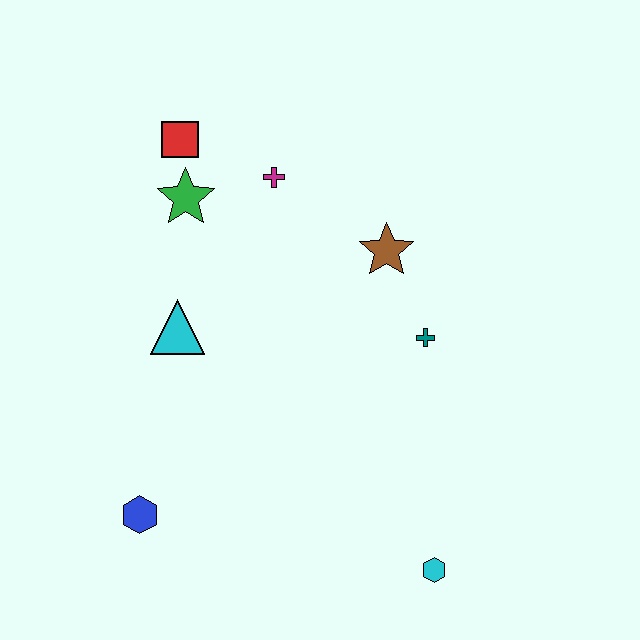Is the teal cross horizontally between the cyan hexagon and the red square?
Yes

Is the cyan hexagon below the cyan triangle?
Yes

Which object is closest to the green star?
The red square is closest to the green star.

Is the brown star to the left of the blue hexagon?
No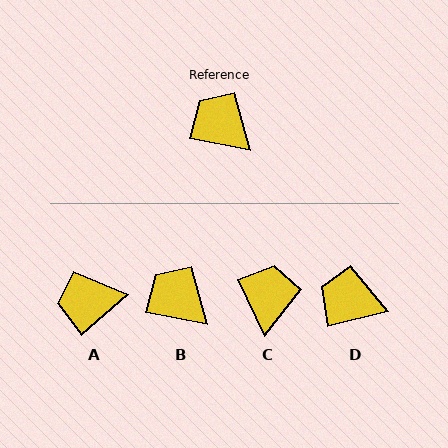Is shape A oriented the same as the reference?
No, it is off by about 51 degrees.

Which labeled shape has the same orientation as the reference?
B.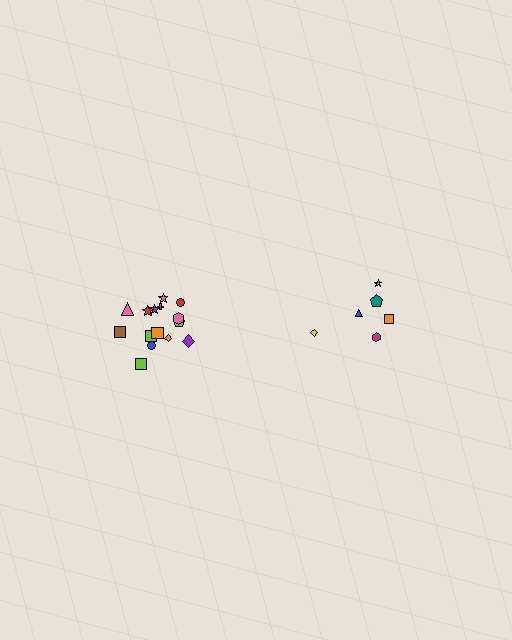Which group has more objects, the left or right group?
The left group.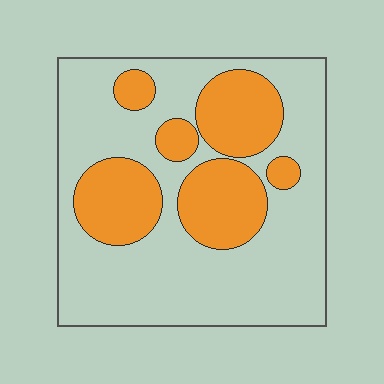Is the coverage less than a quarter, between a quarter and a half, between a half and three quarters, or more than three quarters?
Between a quarter and a half.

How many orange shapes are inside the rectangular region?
6.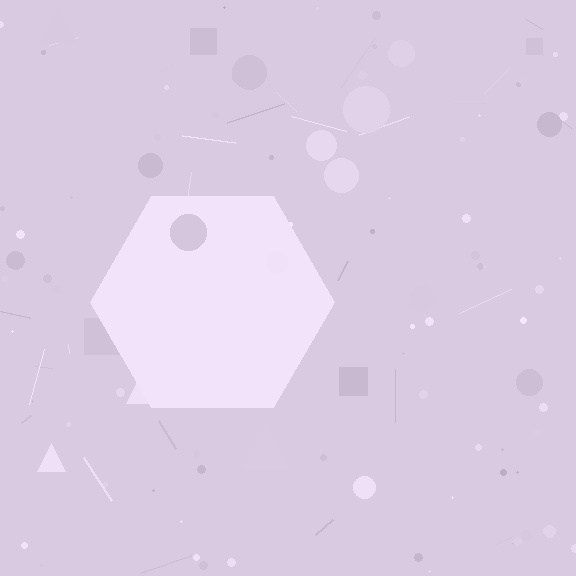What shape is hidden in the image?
A hexagon is hidden in the image.